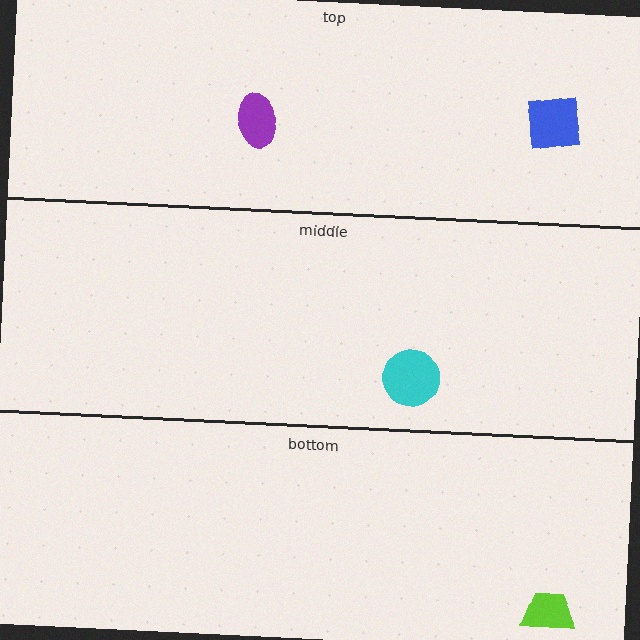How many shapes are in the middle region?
1.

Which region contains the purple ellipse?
The top region.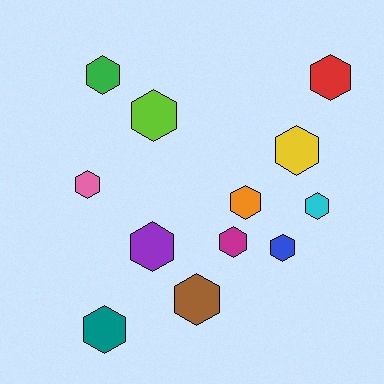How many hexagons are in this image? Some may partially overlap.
There are 12 hexagons.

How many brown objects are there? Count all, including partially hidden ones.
There is 1 brown object.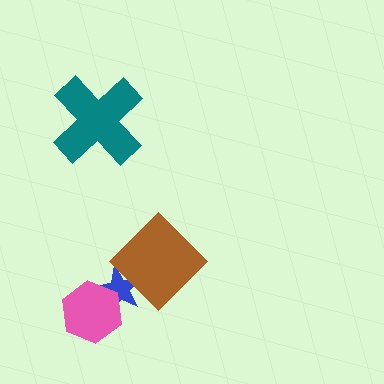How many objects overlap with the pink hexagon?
1 object overlaps with the pink hexagon.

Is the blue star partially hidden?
Yes, it is partially covered by another shape.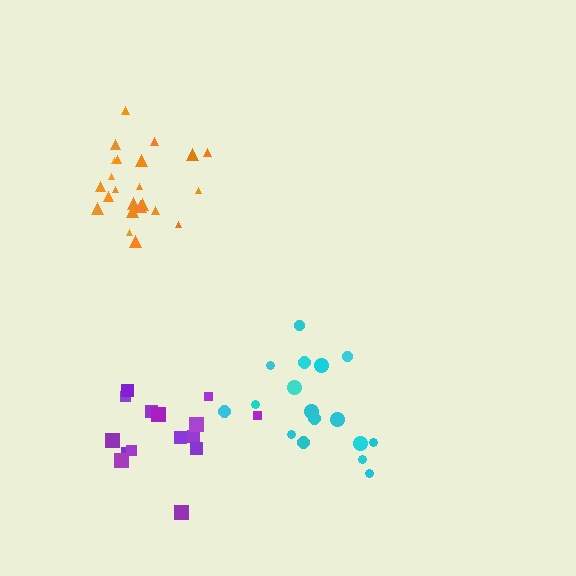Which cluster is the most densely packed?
Orange.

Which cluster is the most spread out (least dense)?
Cyan.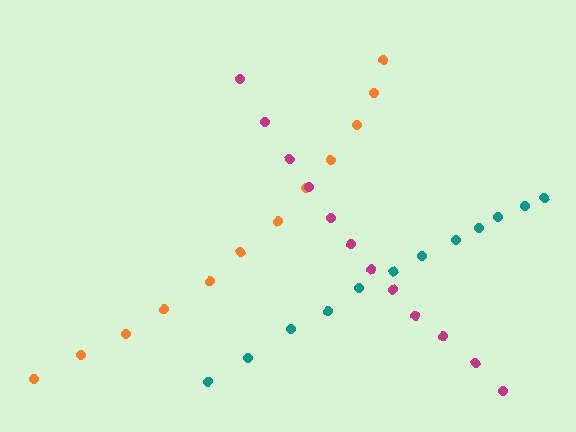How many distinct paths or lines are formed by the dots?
There are 3 distinct paths.